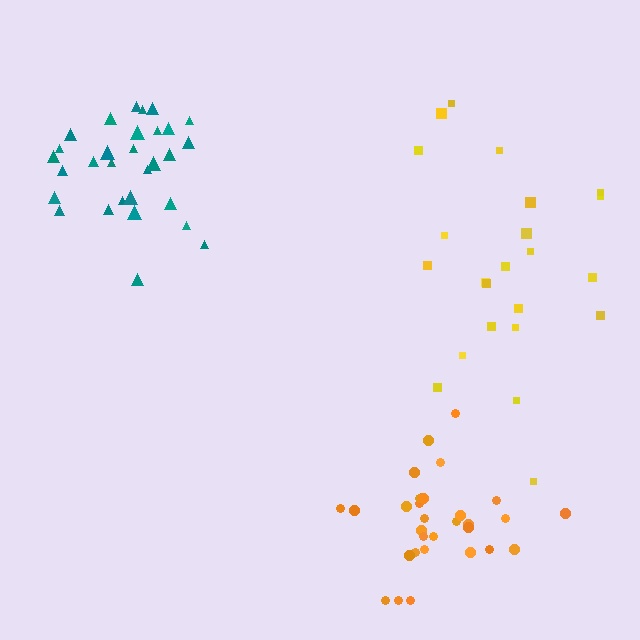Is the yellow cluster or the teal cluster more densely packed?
Teal.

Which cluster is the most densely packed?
Teal.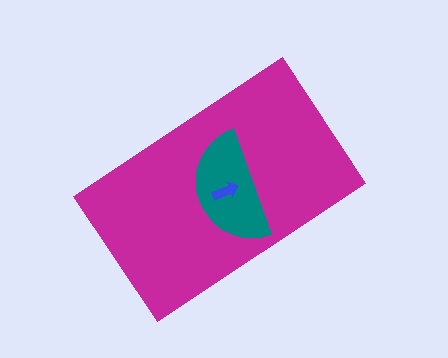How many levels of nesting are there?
3.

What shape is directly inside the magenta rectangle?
The teal semicircle.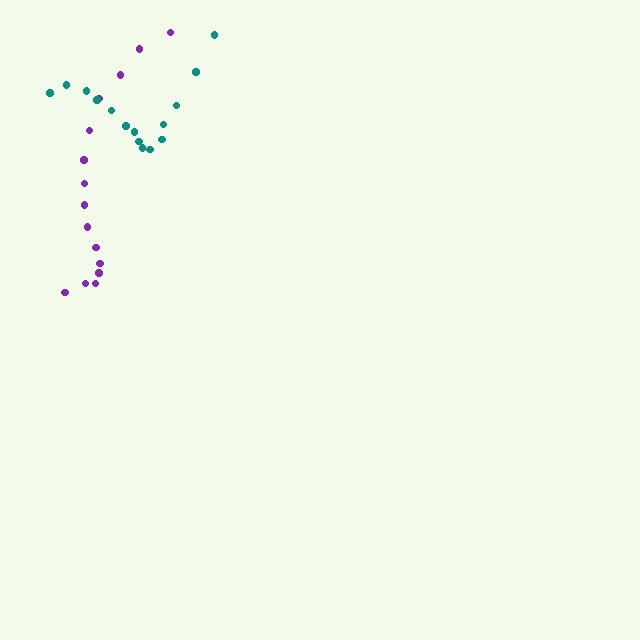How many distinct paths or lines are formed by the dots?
There are 2 distinct paths.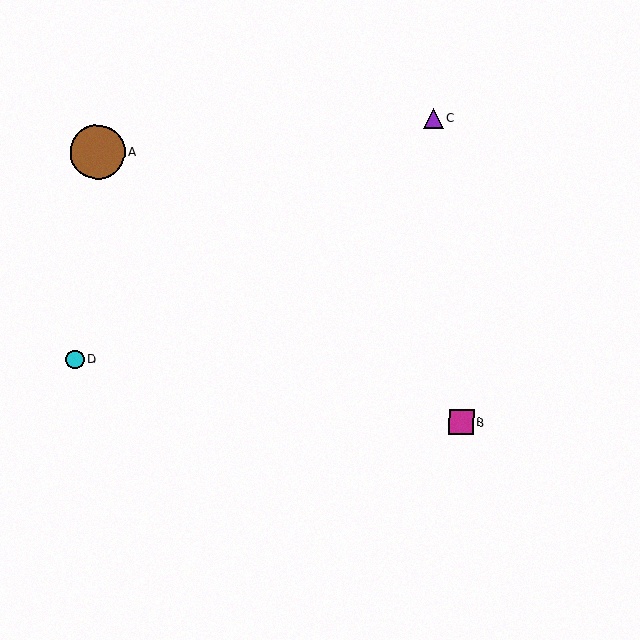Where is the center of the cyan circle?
The center of the cyan circle is at (75, 360).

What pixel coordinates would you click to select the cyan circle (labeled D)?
Click at (75, 360) to select the cyan circle D.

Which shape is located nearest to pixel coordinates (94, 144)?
The brown circle (labeled A) at (97, 152) is nearest to that location.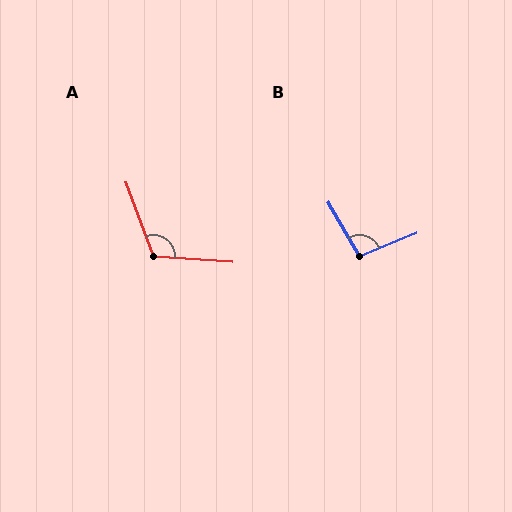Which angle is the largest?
A, at approximately 114 degrees.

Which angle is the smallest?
B, at approximately 98 degrees.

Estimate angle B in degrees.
Approximately 98 degrees.